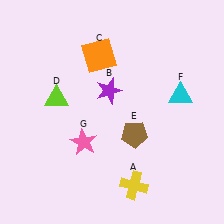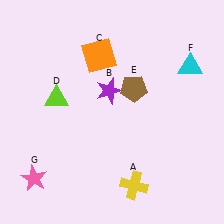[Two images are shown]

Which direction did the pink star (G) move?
The pink star (G) moved left.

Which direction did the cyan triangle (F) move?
The cyan triangle (F) moved up.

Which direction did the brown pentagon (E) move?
The brown pentagon (E) moved up.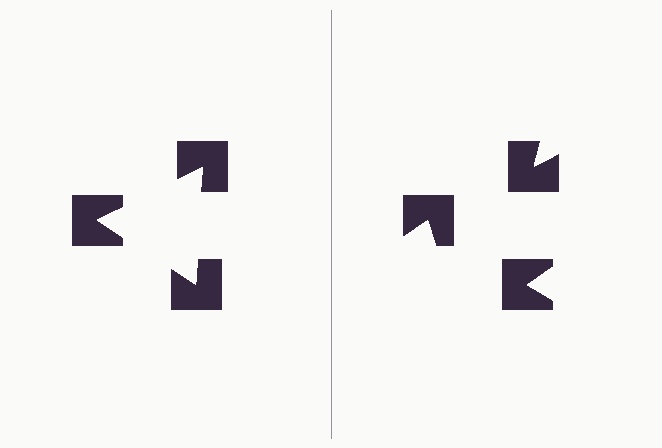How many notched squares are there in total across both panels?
6 — 3 on each side.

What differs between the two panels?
The notched squares are positioned identically on both sides; only the wedge orientations differ. On the left they align to a triangle; on the right they are misaligned.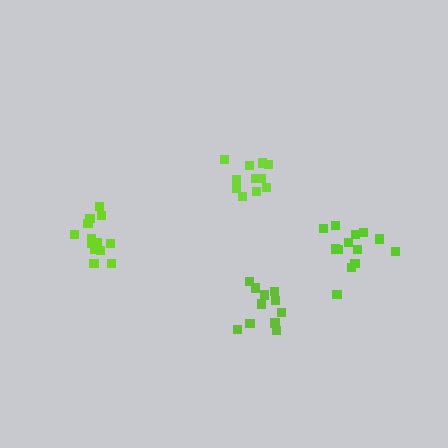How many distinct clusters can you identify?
There are 4 distinct clusters.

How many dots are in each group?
Group 1: 12 dots, Group 2: 13 dots, Group 3: 13 dots, Group 4: 11 dots (49 total).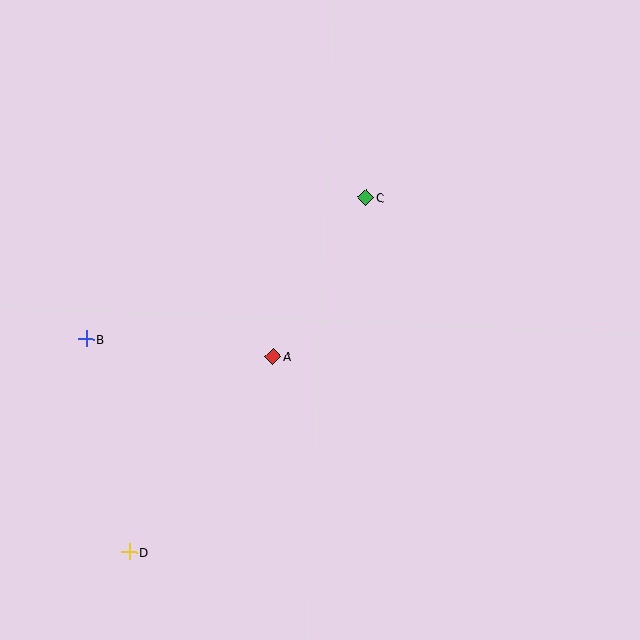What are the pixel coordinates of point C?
Point C is at (366, 198).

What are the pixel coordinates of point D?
Point D is at (129, 552).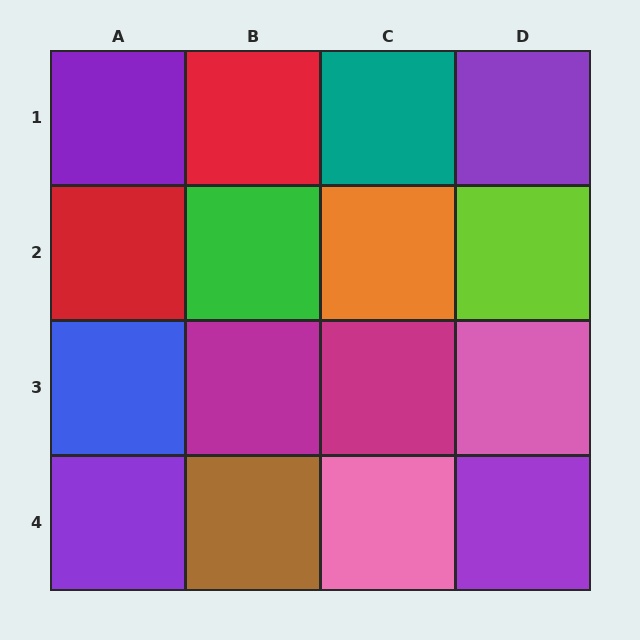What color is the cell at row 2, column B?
Green.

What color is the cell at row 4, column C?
Pink.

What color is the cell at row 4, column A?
Purple.